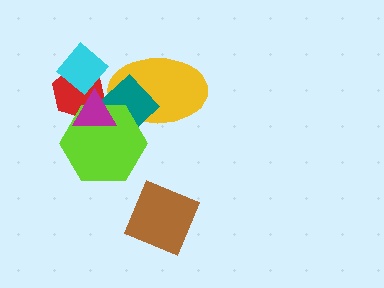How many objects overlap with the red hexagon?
4 objects overlap with the red hexagon.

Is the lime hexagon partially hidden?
Yes, it is partially covered by another shape.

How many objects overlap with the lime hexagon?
4 objects overlap with the lime hexagon.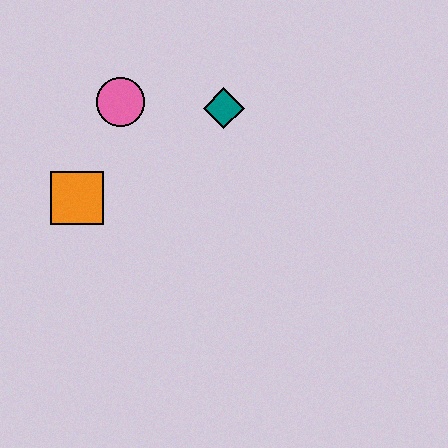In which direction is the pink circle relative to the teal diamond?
The pink circle is to the left of the teal diamond.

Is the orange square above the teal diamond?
No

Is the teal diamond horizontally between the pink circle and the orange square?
No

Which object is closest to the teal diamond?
The pink circle is closest to the teal diamond.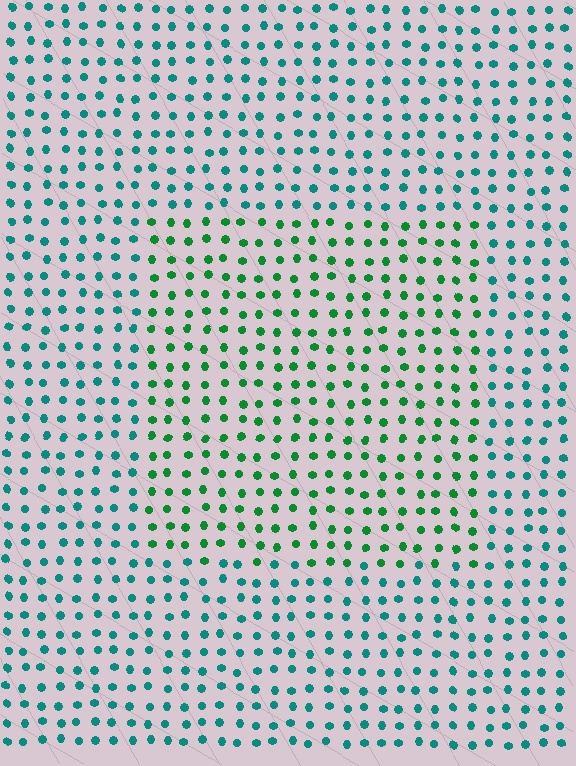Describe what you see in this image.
The image is filled with small teal elements in a uniform arrangement. A rectangle-shaped region is visible where the elements are tinted to a slightly different hue, forming a subtle color boundary.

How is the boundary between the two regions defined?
The boundary is defined purely by a slight shift in hue (about 37 degrees). Spacing, size, and orientation are identical on both sides.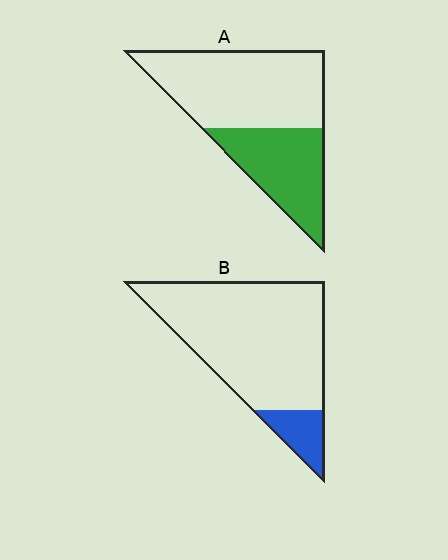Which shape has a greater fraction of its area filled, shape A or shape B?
Shape A.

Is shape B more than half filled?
No.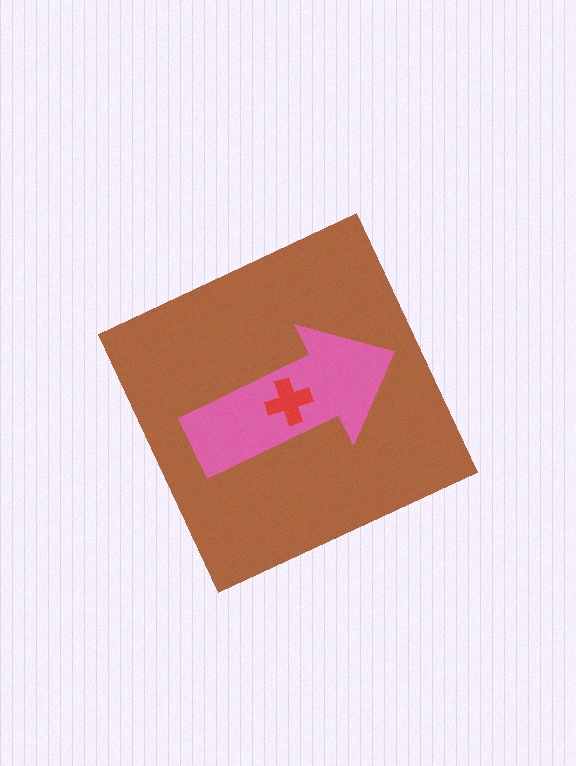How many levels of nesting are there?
3.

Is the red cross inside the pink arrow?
Yes.